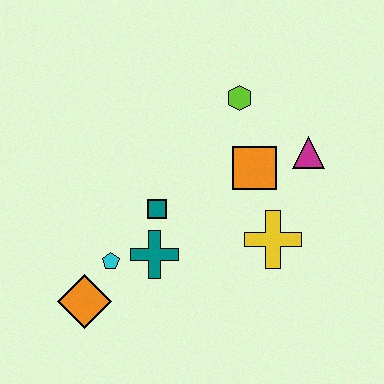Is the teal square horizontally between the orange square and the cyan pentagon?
Yes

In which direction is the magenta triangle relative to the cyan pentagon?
The magenta triangle is to the right of the cyan pentagon.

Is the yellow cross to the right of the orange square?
Yes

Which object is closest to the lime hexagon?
The orange square is closest to the lime hexagon.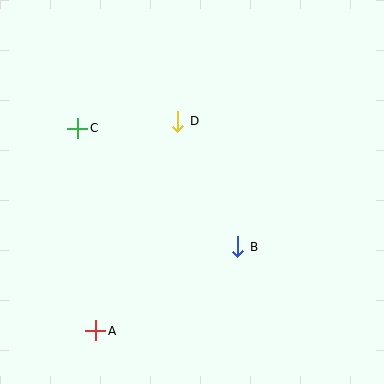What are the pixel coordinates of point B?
Point B is at (238, 247).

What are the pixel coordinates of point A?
Point A is at (96, 331).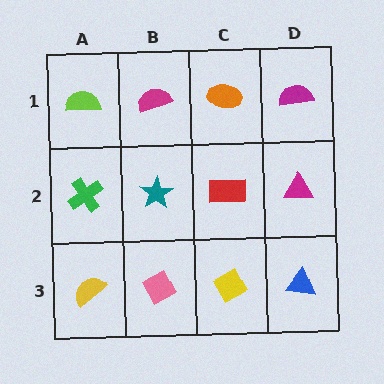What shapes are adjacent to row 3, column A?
A green cross (row 2, column A), a pink diamond (row 3, column B).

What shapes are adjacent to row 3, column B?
A teal star (row 2, column B), a yellow semicircle (row 3, column A), a yellow diamond (row 3, column C).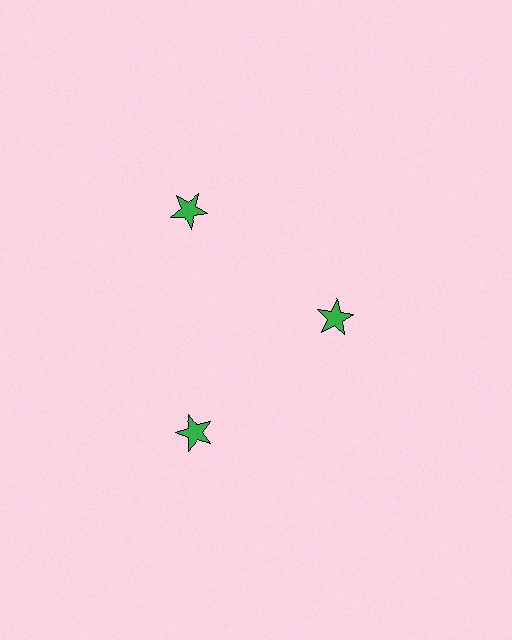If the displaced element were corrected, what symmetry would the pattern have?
It would have 3-fold rotational symmetry — the pattern would map onto itself every 120 degrees.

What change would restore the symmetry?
The symmetry would be restored by moving it outward, back onto the ring so that all 3 stars sit at equal angles and equal distance from the center.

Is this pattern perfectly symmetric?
No. The 3 green stars are arranged in a ring, but one element near the 3 o'clock position is pulled inward toward the center, breaking the 3-fold rotational symmetry.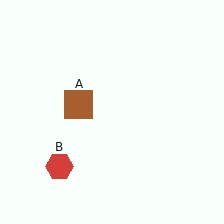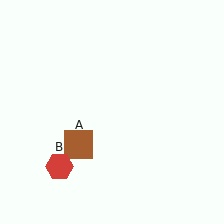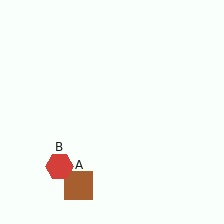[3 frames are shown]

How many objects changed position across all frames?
1 object changed position: brown square (object A).